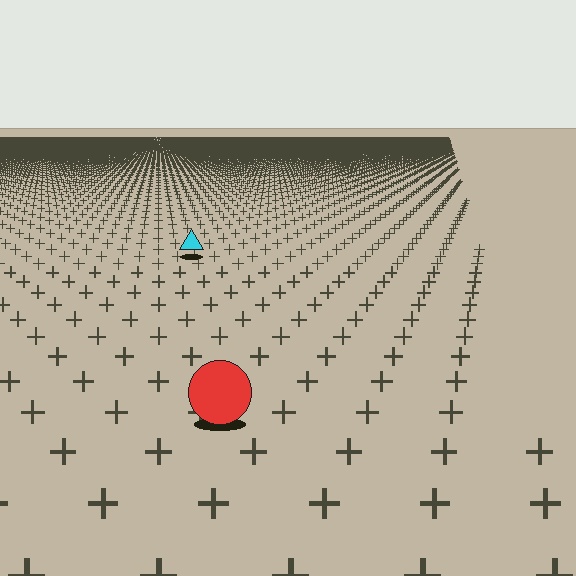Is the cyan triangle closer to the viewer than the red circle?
No. The red circle is closer — you can tell from the texture gradient: the ground texture is coarser near it.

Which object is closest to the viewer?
The red circle is closest. The texture marks near it are larger and more spread out.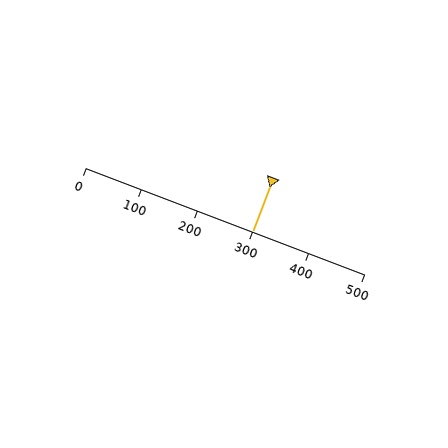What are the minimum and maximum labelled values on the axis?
The axis runs from 0 to 500.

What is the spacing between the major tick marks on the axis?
The major ticks are spaced 100 apart.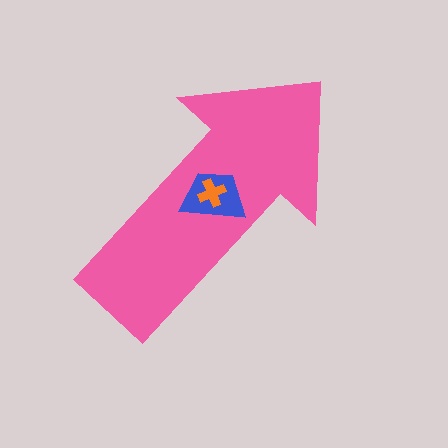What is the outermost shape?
The pink arrow.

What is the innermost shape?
The orange cross.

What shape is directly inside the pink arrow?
The blue trapezoid.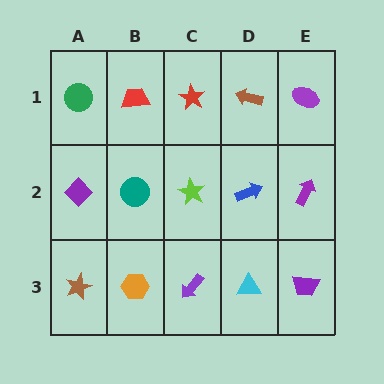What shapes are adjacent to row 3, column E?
A purple arrow (row 2, column E), a cyan triangle (row 3, column D).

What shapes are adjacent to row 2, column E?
A purple ellipse (row 1, column E), a purple trapezoid (row 3, column E), a blue arrow (row 2, column D).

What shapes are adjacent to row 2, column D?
A brown arrow (row 1, column D), a cyan triangle (row 3, column D), a lime star (row 2, column C), a purple arrow (row 2, column E).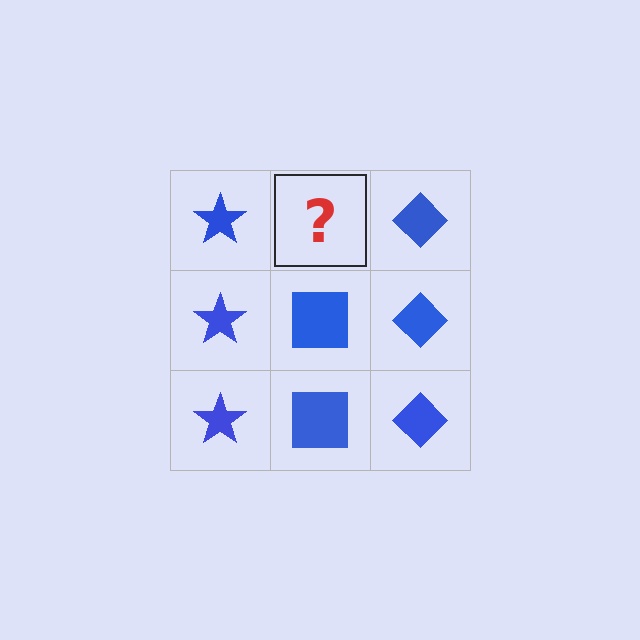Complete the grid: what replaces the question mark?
The question mark should be replaced with a blue square.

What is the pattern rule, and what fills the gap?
The rule is that each column has a consistent shape. The gap should be filled with a blue square.